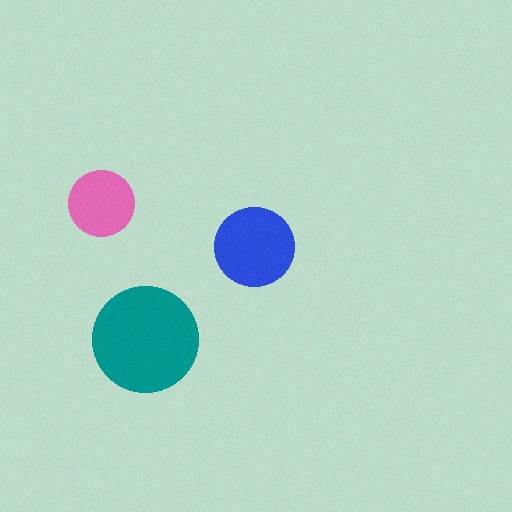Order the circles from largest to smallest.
the teal one, the blue one, the pink one.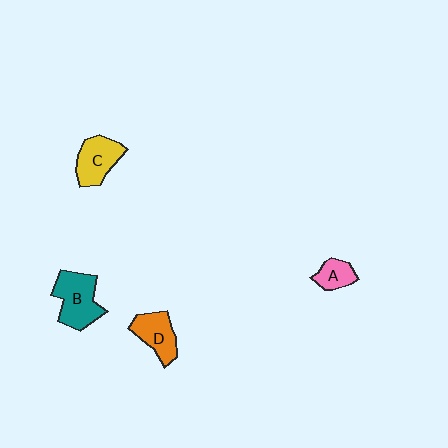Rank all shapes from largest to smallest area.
From largest to smallest: B (teal), C (yellow), D (orange), A (pink).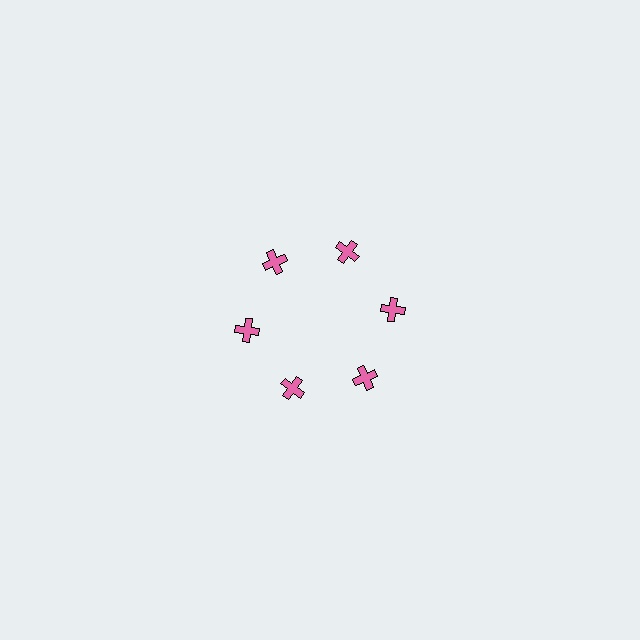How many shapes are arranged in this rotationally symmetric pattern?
There are 6 shapes, arranged in 6 groups of 1.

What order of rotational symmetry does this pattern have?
This pattern has 6-fold rotational symmetry.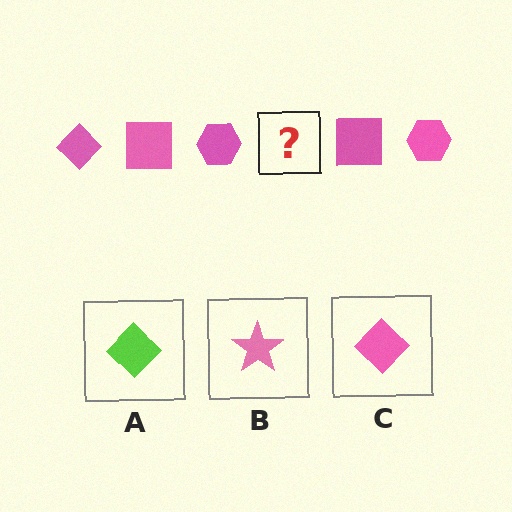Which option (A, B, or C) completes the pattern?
C.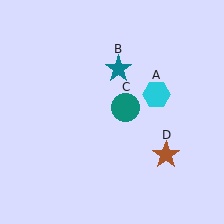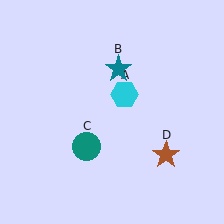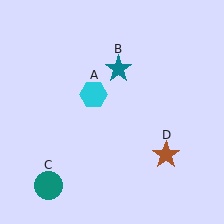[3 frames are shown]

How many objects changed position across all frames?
2 objects changed position: cyan hexagon (object A), teal circle (object C).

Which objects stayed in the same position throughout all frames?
Teal star (object B) and brown star (object D) remained stationary.